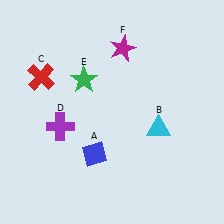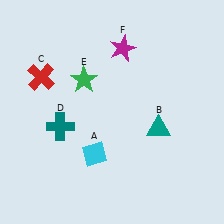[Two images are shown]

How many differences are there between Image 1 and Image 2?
There are 3 differences between the two images.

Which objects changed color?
A changed from blue to cyan. B changed from cyan to teal. D changed from purple to teal.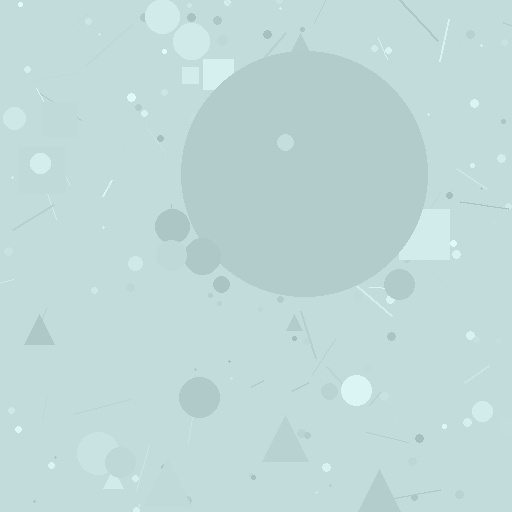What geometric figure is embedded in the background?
A circle is embedded in the background.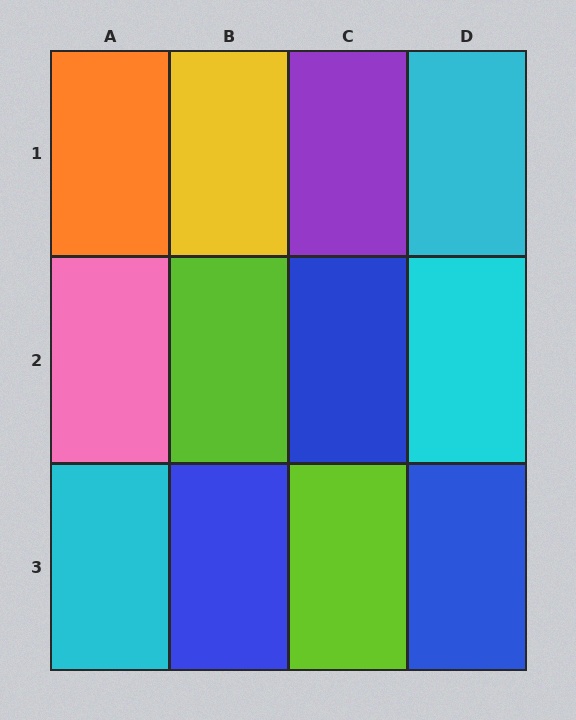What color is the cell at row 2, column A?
Pink.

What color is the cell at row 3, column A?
Cyan.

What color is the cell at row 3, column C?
Lime.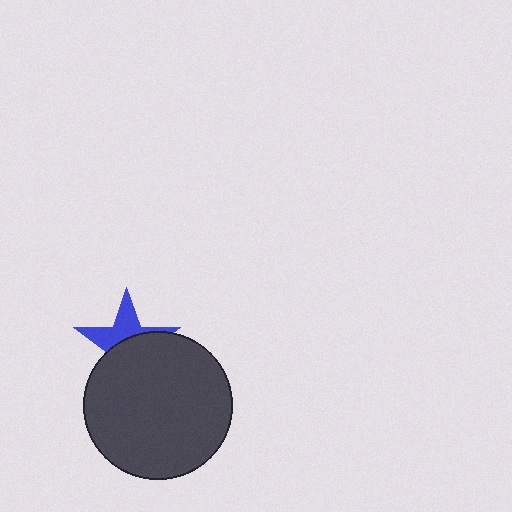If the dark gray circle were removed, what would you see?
You would see the complete blue star.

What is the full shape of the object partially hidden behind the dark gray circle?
The partially hidden object is a blue star.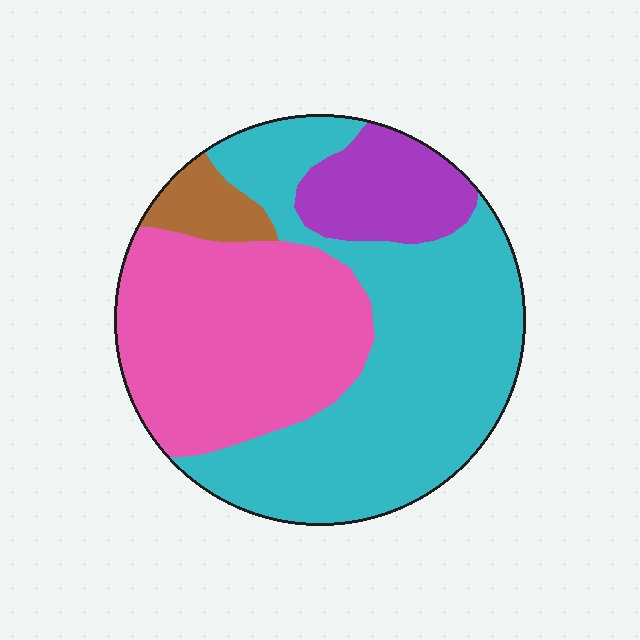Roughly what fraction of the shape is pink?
Pink takes up about one third (1/3) of the shape.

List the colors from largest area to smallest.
From largest to smallest: cyan, pink, purple, brown.